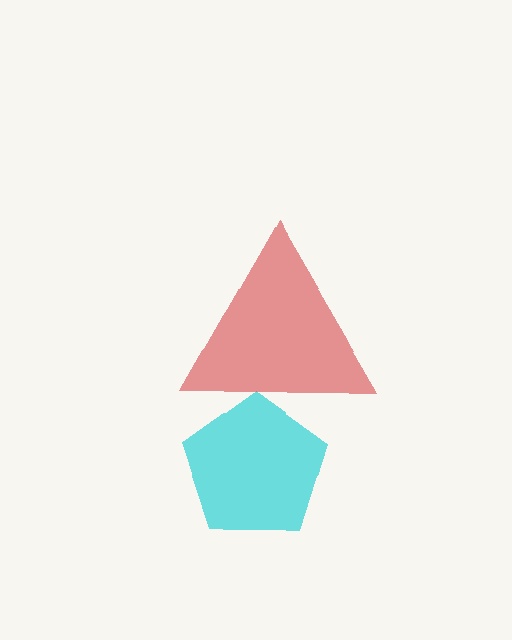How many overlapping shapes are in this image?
There are 2 overlapping shapes in the image.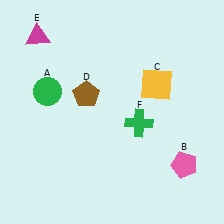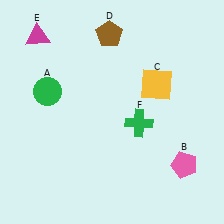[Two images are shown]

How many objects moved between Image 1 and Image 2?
1 object moved between the two images.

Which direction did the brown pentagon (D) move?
The brown pentagon (D) moved up.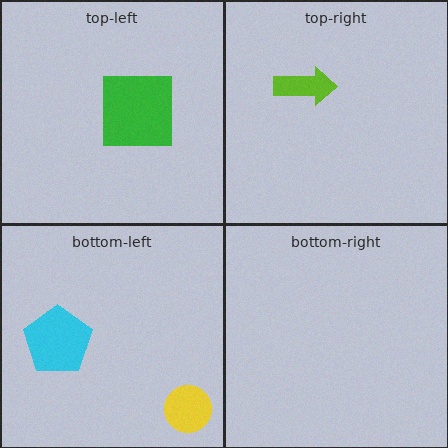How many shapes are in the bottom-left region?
2.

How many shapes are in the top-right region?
1.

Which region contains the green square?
The top-left region.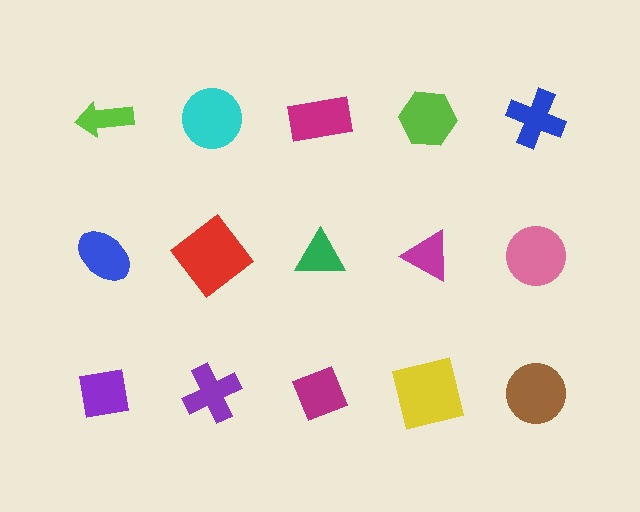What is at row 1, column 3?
A magenta rectangle.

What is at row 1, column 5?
A blue cross.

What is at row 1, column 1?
A lime arrow.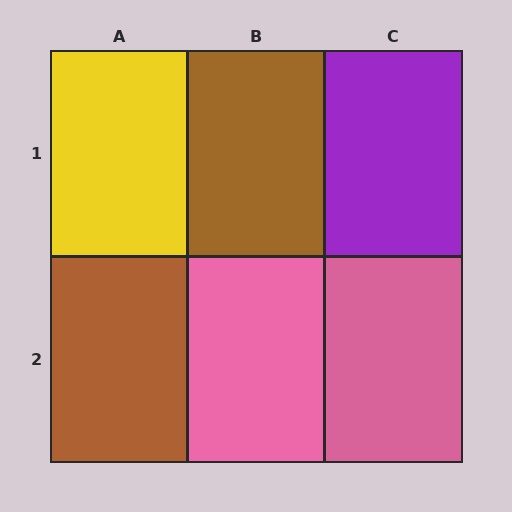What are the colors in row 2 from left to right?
Brown, pink, pink.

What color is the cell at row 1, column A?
Yellow.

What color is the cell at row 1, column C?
Purple.